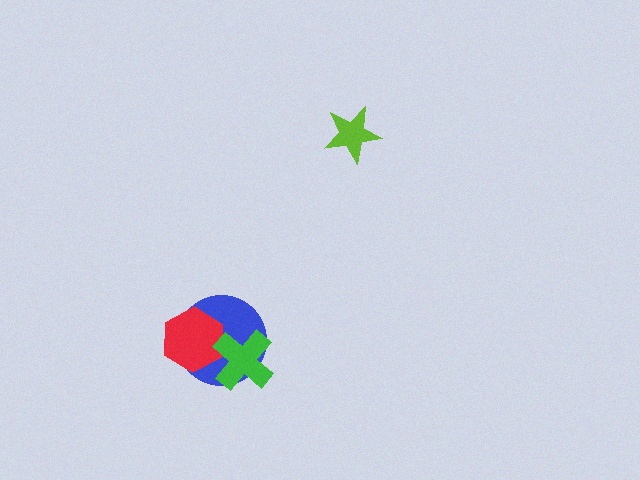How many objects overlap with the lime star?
0 objects overlap with the lime star.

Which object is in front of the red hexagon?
The green cross is in front of the red hexagon.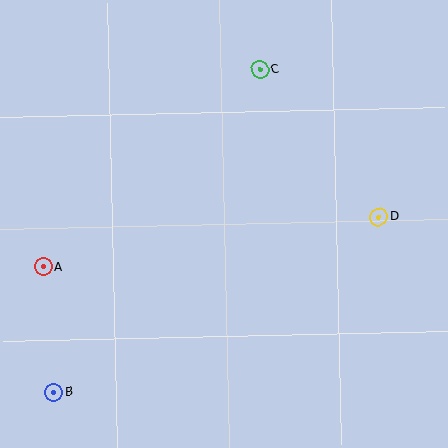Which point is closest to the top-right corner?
Point C is closest to the top-right corner.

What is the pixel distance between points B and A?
The distance between B and A is 125 pixels.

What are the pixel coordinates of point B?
Point B is at (54, 392).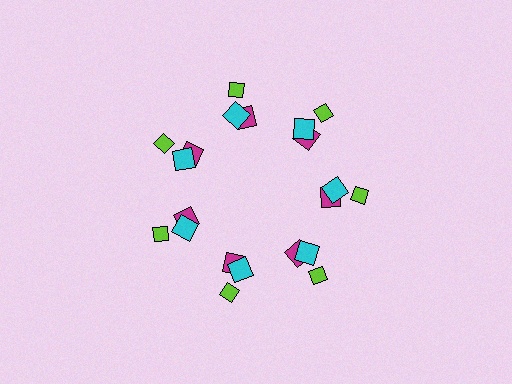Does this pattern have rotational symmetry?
Yes, this pattern has 7-fold rotational symmetry. It looks the same after rotating 51 degrees around the center.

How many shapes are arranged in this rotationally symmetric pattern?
There are 21 shapes, arranged in 7 groups of 3.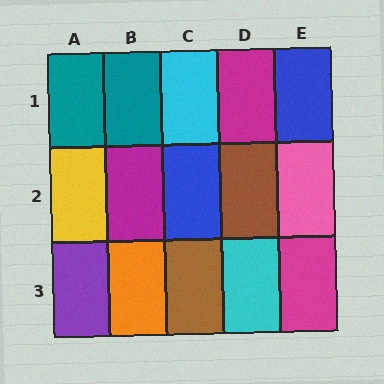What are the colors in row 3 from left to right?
Purple, orange, brown, cyan, magenta.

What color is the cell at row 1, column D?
Magenta.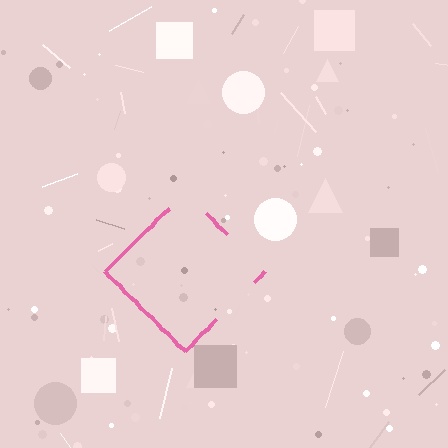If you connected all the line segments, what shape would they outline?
They would outline a diamond.